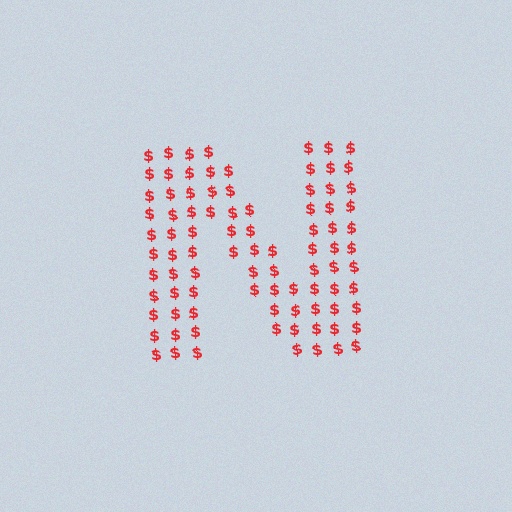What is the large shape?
The large shape is the letter N.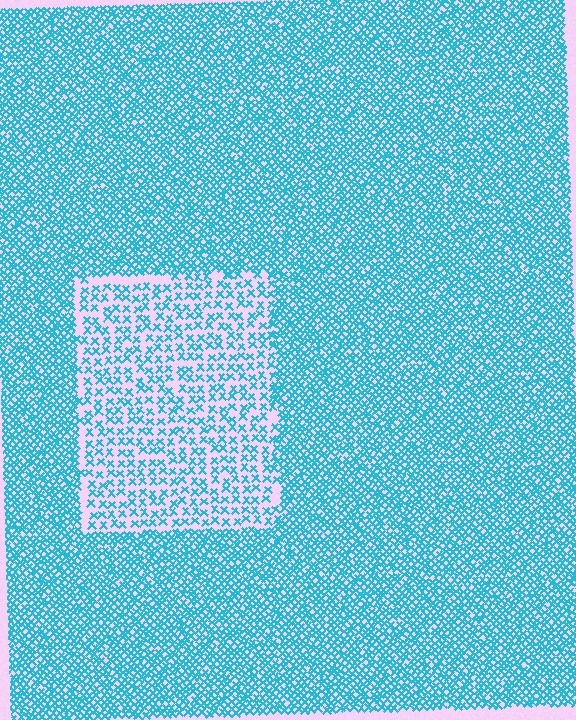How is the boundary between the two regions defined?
The boundary is defined by a change in element density (approximately 2.2x ratio). All elements are the same color, size, and shape.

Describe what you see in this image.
The image contains small cyan elements arranged at two different densities. A rectangle-shaped region is visible where the elements are less densely packed than the surrounding area.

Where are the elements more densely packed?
The elements are more densely packed outside the rectangle boundary.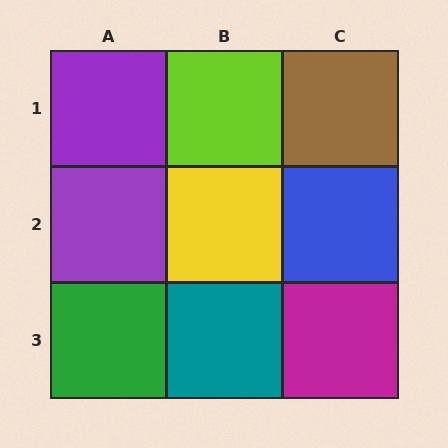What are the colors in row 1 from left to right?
Purple, lime, brown.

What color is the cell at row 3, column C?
Magenta.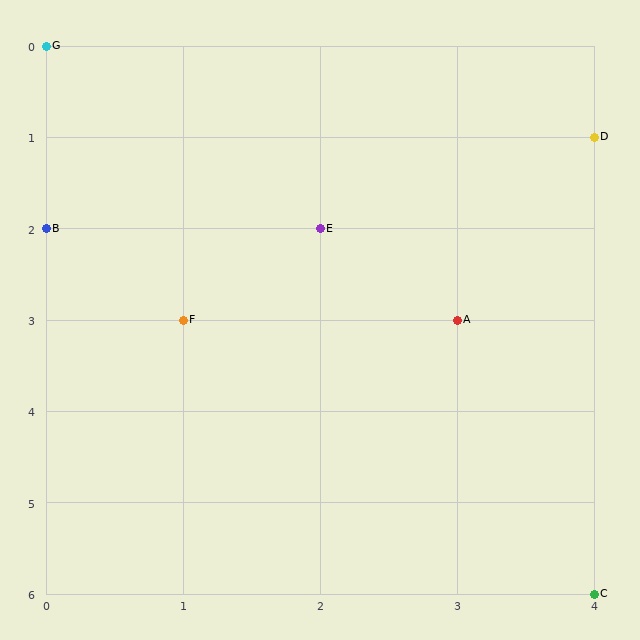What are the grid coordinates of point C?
Point C is at grid coordinates (4, 6).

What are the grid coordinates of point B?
Point B is at grid coordinates (0, 2).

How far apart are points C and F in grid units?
Points C and F are 3 columns and 3 rows apart (about 4.2 grid units diagonally).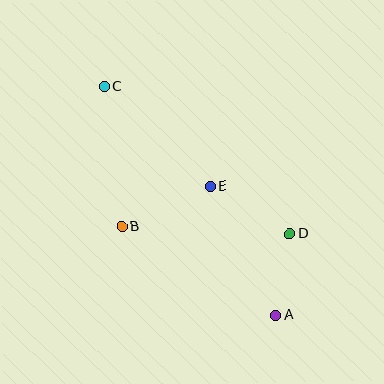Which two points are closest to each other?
Points A and D are closest to each other.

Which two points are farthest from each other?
Points A and C are farthest from each other.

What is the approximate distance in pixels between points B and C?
The distance between B and C is approximately 141 pixels.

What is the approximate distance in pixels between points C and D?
The distance between C and D is approximately 236 pixels.